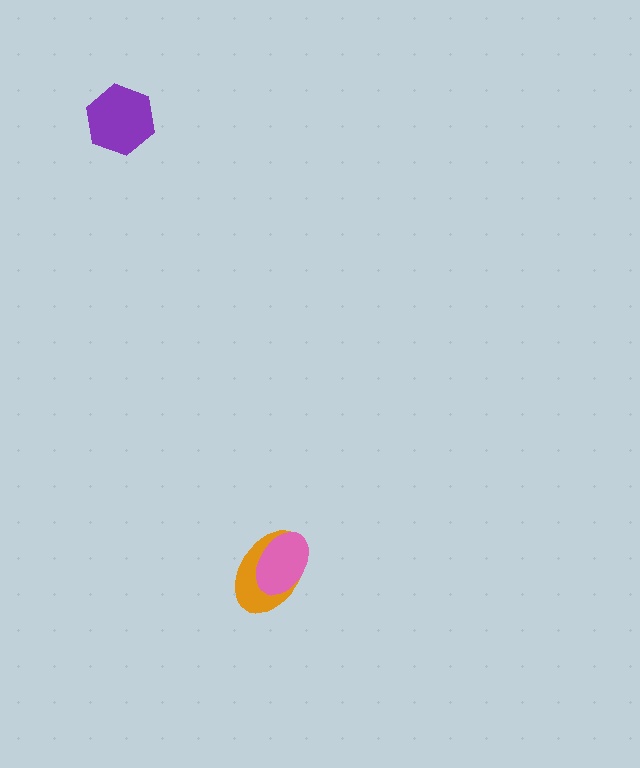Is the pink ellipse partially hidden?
No, no other shape covers it.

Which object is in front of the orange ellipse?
The pink ellipse is in front of the orange ellipse.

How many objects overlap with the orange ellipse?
1 object overlaps with the orange ellipse.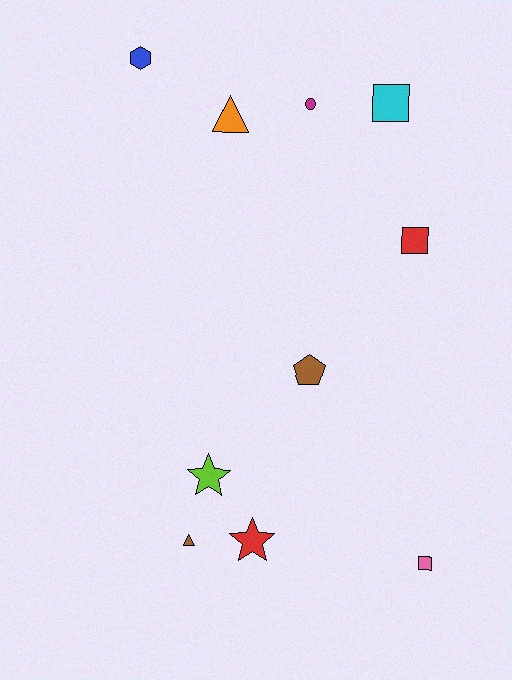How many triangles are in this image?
There are 2 triangles.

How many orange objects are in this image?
There is 1 orange object.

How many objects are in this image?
There are 10 objects.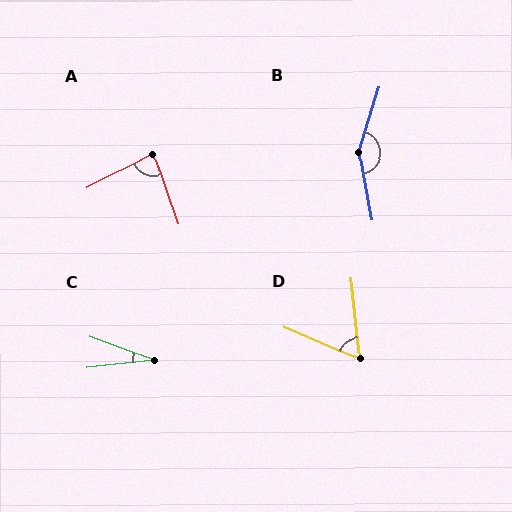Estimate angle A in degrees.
Approximately 82 degrees.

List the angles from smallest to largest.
C (26°), D (61°), A (82°), B (152°).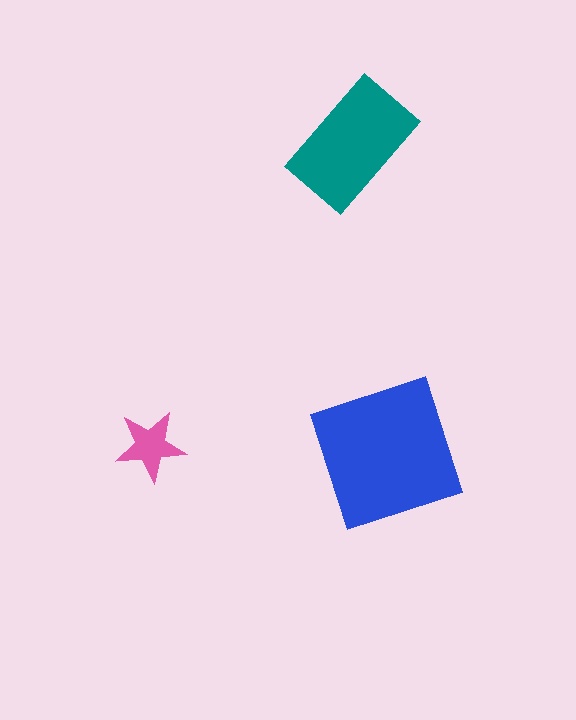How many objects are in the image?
There are 3 objects in the image.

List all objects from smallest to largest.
The pink star, the teal rectangle, the blue square.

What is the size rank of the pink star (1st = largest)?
3rd.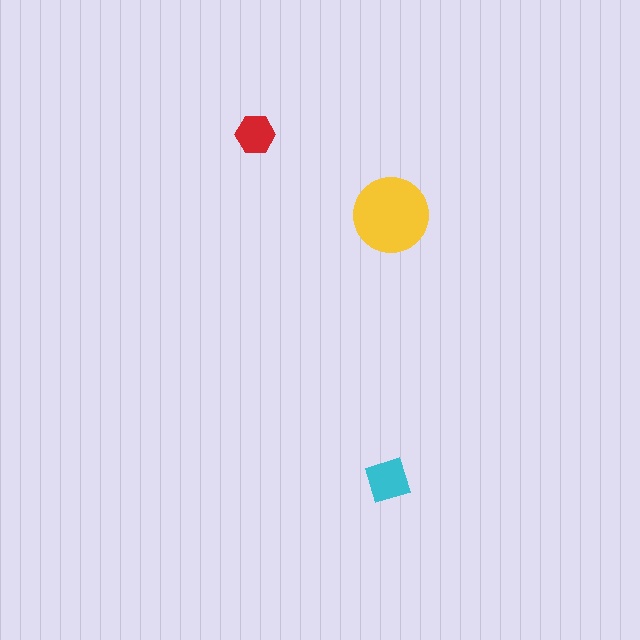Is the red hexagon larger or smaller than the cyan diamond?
Smaller.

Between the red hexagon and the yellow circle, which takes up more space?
The yellow circle.